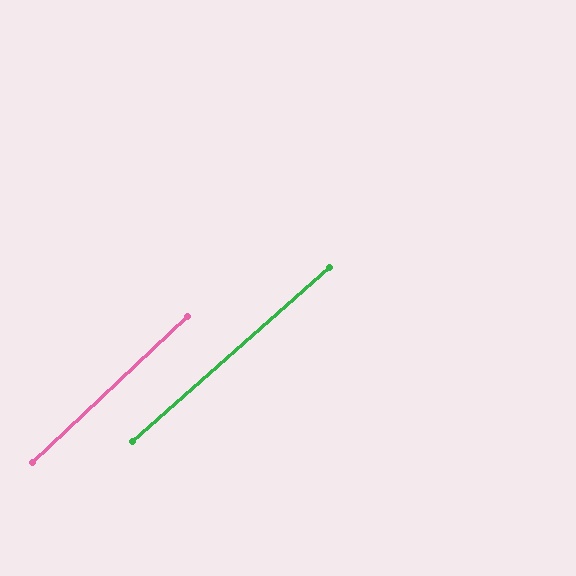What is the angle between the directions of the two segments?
Approximately 2 degrees.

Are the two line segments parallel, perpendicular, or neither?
Parallel — their directions differ by only 1.8°.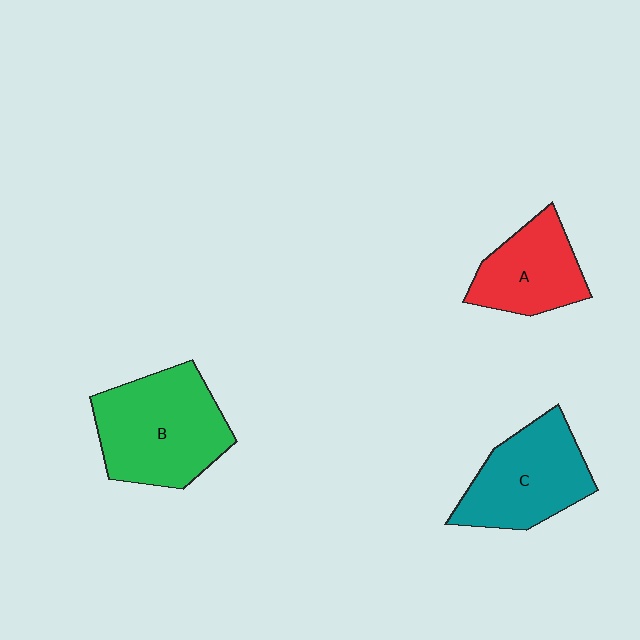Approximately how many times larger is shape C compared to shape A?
Approximately 1.3 times.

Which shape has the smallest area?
Shape A (red).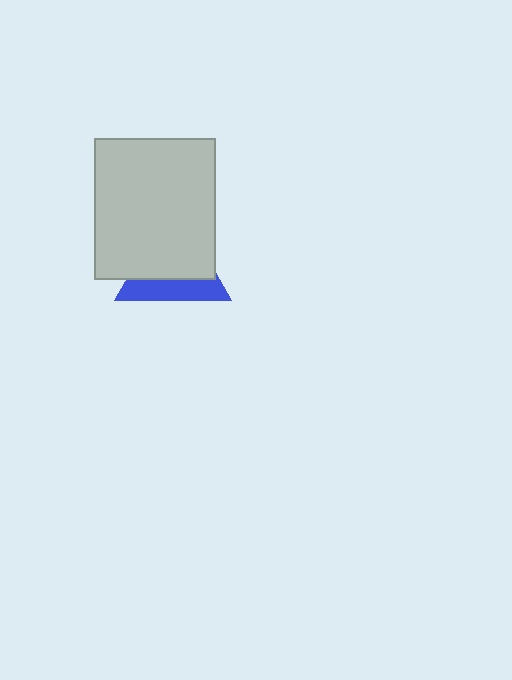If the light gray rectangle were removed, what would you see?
You would see the complete blue triangle.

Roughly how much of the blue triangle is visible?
A small part of it is visible (roughly 38%).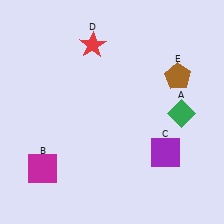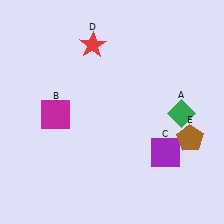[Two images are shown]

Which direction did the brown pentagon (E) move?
The brown pentagon (E) moved down.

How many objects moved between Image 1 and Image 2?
2 objects moved between the two images.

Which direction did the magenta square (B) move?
The magenta square (B) moved up.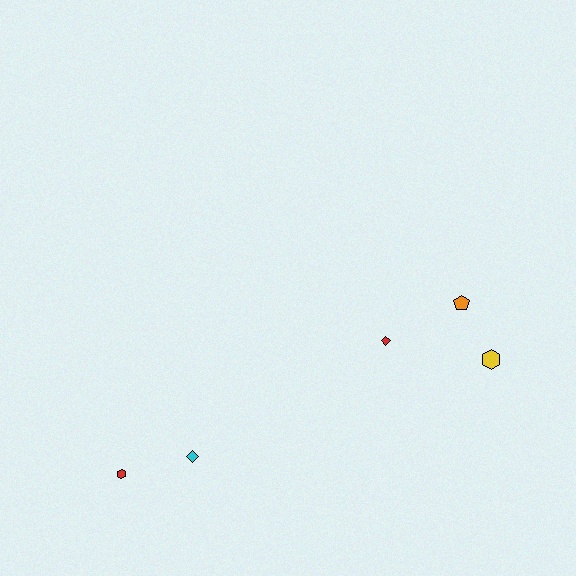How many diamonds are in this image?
There are 2 diamonds.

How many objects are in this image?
There are 5 objects.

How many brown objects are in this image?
There are no brown objects.